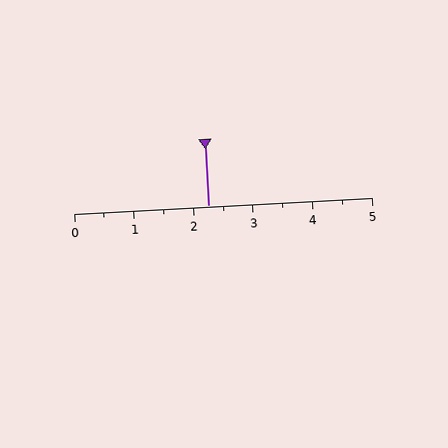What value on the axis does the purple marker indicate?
The marker indicates approximately 2.2.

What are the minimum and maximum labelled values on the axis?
The axis runs from 0 to 5.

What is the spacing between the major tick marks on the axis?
The major ticks are spaced 1 apart.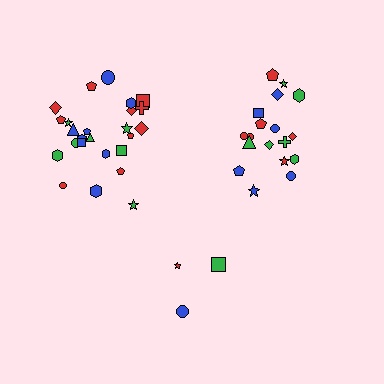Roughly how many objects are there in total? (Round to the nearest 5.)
Roughly 45 objects in total.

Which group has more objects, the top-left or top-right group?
The top-left group.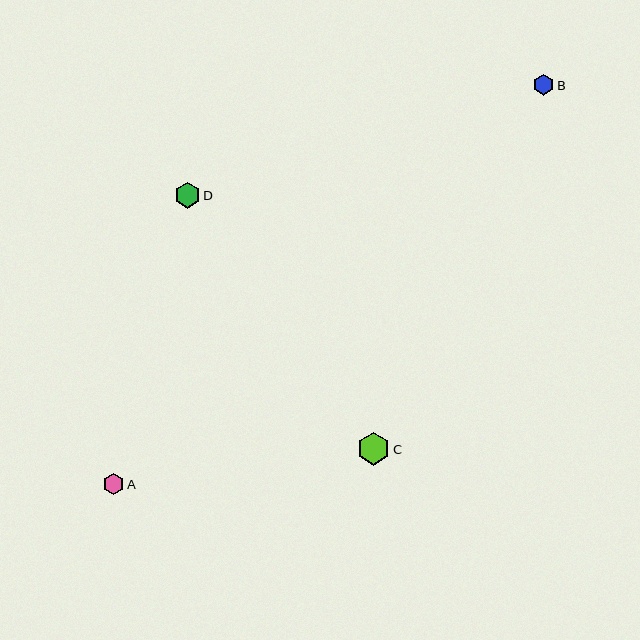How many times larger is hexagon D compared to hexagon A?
Hexagon D is approximately 1.2 times the size of hexagon A.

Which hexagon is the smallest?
Hexagon B is the smallest with a size of approximately 21 pixels.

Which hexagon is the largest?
Hexagon C is the largest with a size of approximately 33 pixels.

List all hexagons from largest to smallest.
From largest to smallest: C, D, A, B.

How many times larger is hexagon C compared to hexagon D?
Hexagon C is approximately 1.3 times the size of hexagon D.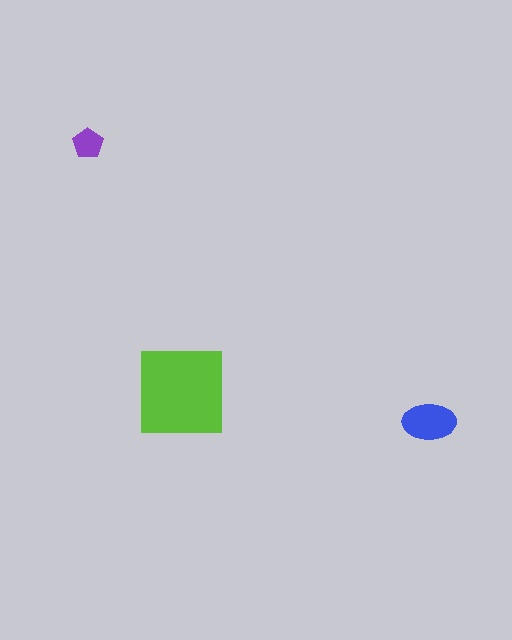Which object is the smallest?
The purple pentagon.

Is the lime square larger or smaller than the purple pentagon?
Larger.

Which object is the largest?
The lime square.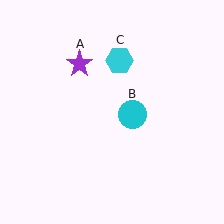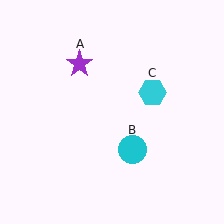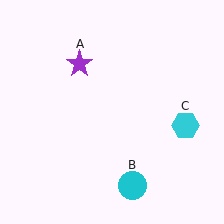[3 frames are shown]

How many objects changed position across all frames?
2 objects changed position: cyan circle (object B), cyan hexagon (object C).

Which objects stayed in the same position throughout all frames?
Purple star (object A) remained stationary.